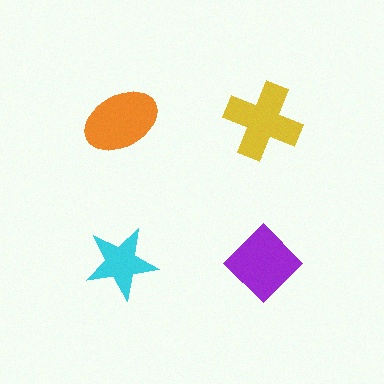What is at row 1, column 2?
A yellow cross.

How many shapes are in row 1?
2 shapes.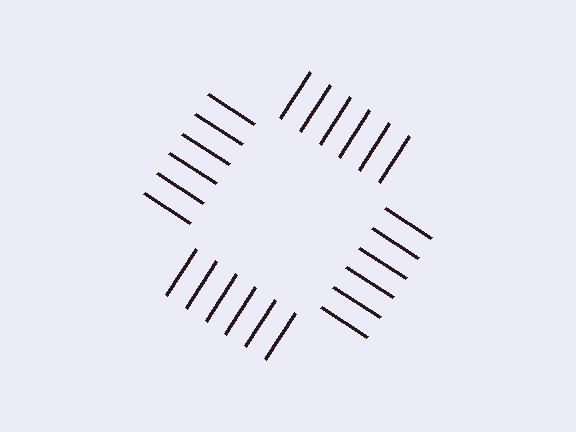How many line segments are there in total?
24 — 6 along each of the 4 edges.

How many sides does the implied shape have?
4 sides — the line-ends trace a square.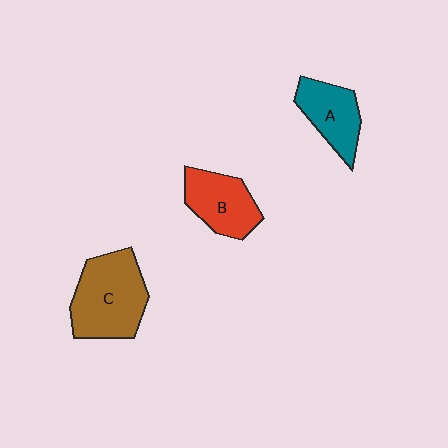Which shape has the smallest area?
Shape A (teal).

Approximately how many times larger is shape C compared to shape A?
Approximately 1.6 times.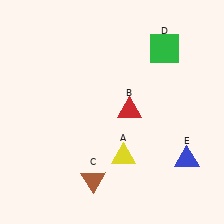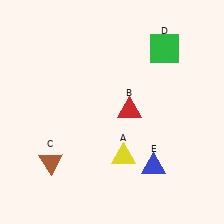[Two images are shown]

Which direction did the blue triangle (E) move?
The blue triangle (E) moved left.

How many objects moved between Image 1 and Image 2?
2 objects moved between the two images.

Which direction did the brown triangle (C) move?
The brown triangle (C) moved left.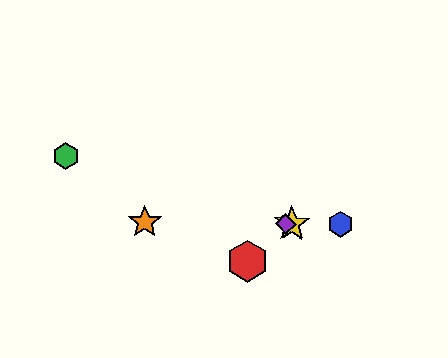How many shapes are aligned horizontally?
4 shapes (the blue hexagon, the yellow star, the purple diamond, the orange star) are aligned horizontally.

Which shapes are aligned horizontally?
The blue hexagon, the yellow star, the purple diamond, the orange star are aligned horizontally.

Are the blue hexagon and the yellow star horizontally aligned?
Yes, both are at y≈224.